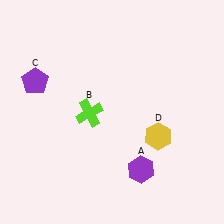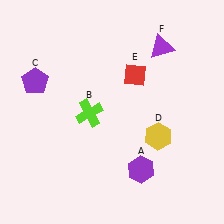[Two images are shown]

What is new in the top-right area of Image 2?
A red diamond (E) was added in the top-right area of Image 2.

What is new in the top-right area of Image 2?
A purple triangle (F) was added in the top-right area of Image 2.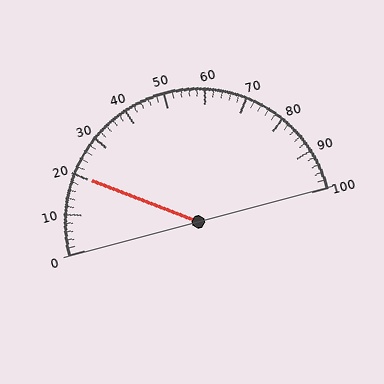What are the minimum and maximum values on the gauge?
The gauge ranges from 0 to 100.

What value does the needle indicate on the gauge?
The needle indicates approximately 20.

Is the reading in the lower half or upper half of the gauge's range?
The reading is in the lower half of the range (0 to 100).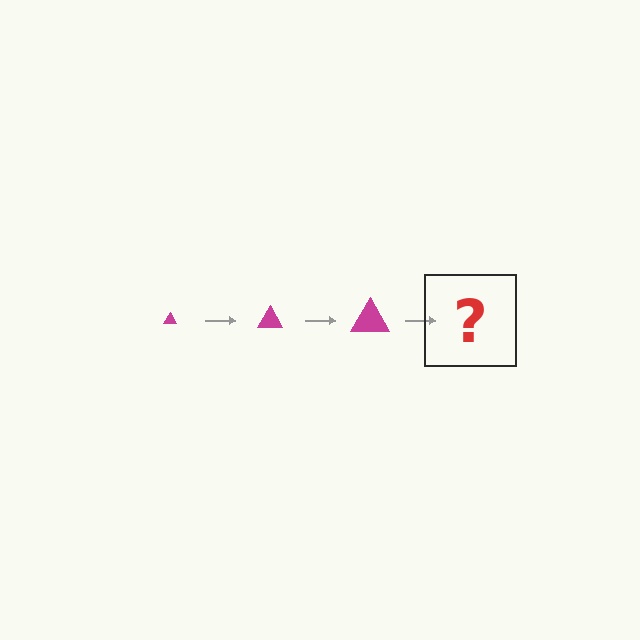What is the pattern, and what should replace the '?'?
The pattern is that the triangle gets progressively larger each step. The '?' should be a magenta triangle, larger than the previous one.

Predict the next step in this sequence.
The next step is a magenta triangle, larger than the previous one.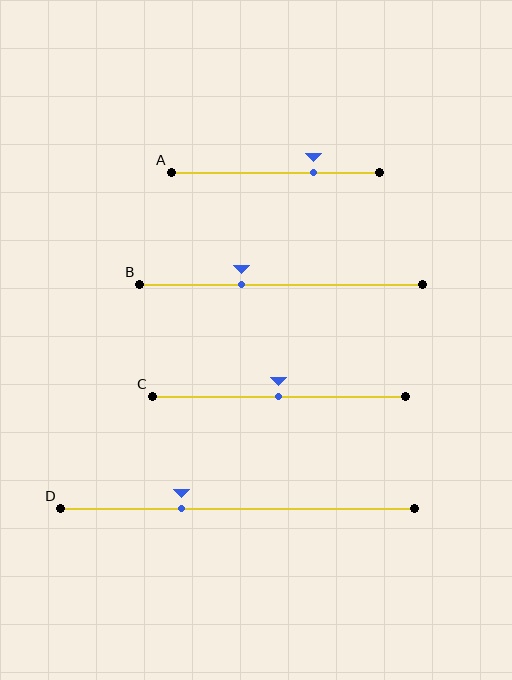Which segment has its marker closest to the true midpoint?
Segment C has its marker closest to the true midpoint.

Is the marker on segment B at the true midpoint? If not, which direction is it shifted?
No, the marker on segment B is shifted to the left by about 14% of the segment length.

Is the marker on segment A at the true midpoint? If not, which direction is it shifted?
No, the marker on segment A is shifted to the right by about 18% of the segment length.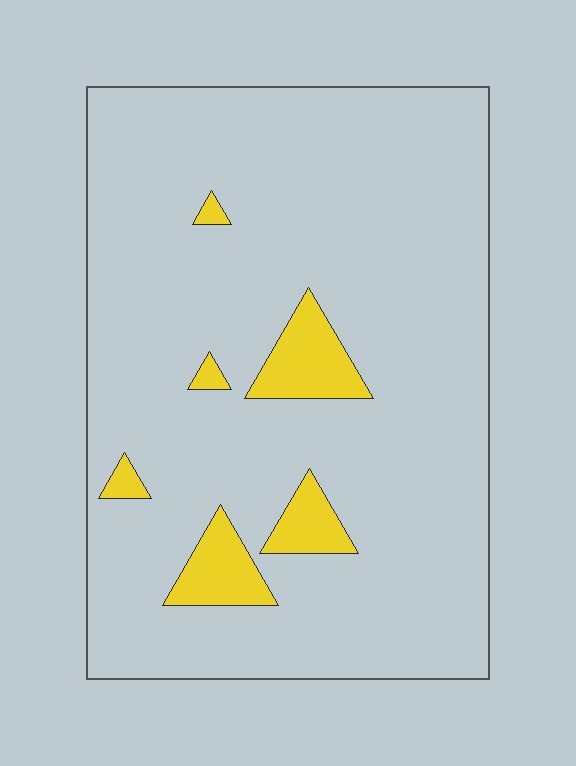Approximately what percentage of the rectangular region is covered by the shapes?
Approximately 10%.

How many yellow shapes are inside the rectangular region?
6.